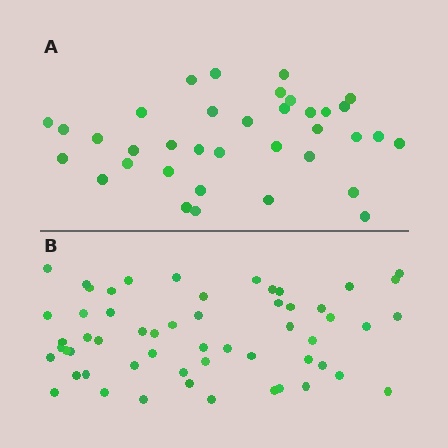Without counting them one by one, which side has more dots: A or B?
Region B (the bottom region) has more dots.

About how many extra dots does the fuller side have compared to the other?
Region B has approximately 20 more dots than region A.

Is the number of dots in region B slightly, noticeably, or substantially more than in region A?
Region B has substantially more. The ratio is roughly 1.6 to 1.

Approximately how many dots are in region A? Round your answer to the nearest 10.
About 40 dots. (The exact count is 36, which rounds to 40.)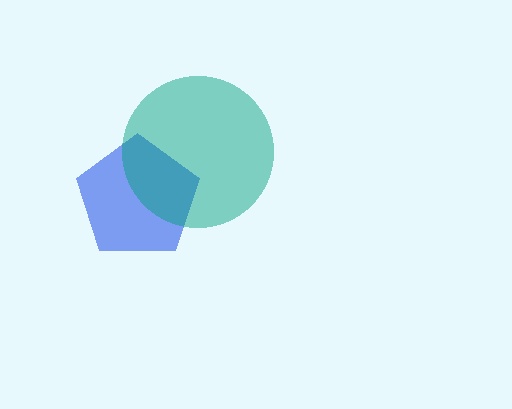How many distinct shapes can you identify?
There are 2 distinct shapes: a blue pentagon, a teal circle.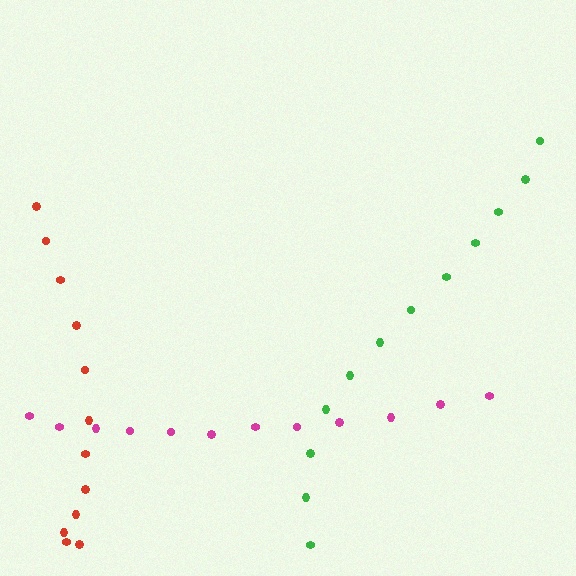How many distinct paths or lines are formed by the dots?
There are 3 distinct paths.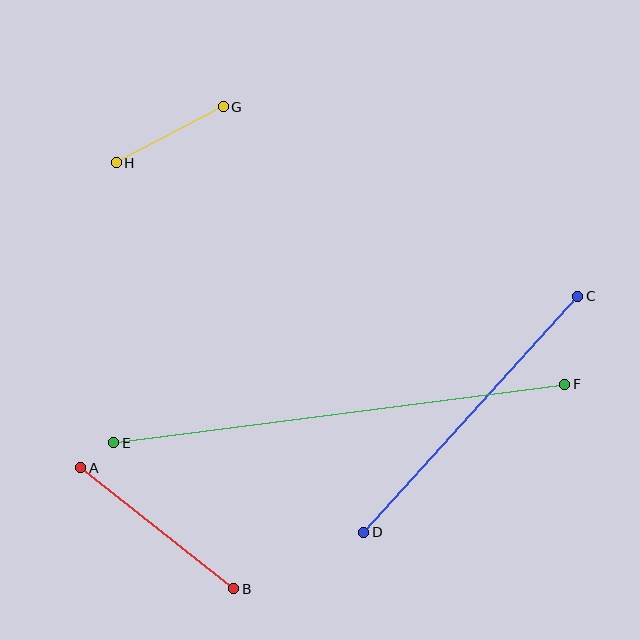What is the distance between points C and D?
The distance is approximately 319 pixels.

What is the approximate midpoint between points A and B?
The midpoint is at approximately (157, 528) pixels.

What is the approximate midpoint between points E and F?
The midpoint is at approximately (339, 414) pixels.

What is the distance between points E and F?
The distance is approximately 455 pixels.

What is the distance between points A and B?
The distance is approximately 195 pixels.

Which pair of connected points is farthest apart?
Points E and F are farthest apart.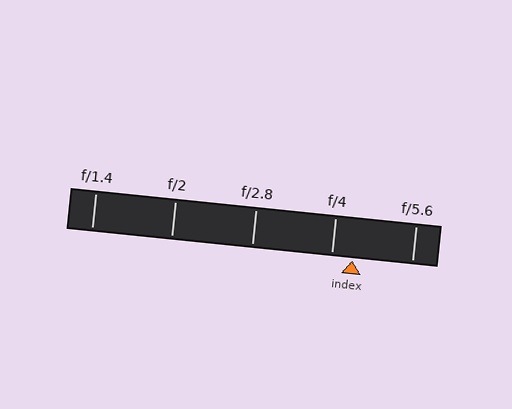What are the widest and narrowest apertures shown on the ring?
The widest aperture shown is f/1.4 and the narrowest is f/5.6.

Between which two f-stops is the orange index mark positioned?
The index mark is between f/4 and f/5.6.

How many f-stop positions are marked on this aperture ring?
There are 5 f-stop positions marked.